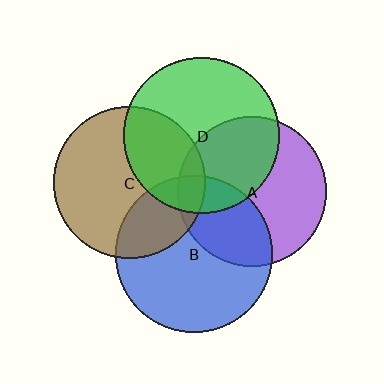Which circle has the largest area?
Circle B (blue).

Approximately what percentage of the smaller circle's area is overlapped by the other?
Approximately 25%.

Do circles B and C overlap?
Yes.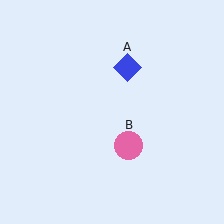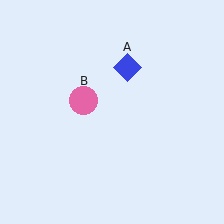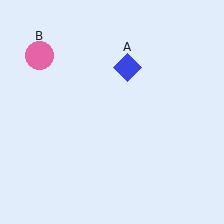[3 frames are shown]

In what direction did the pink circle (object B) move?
The pink circle (object B) moved up and to the left.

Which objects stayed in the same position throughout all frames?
Blue diamond (object A) remained stationary.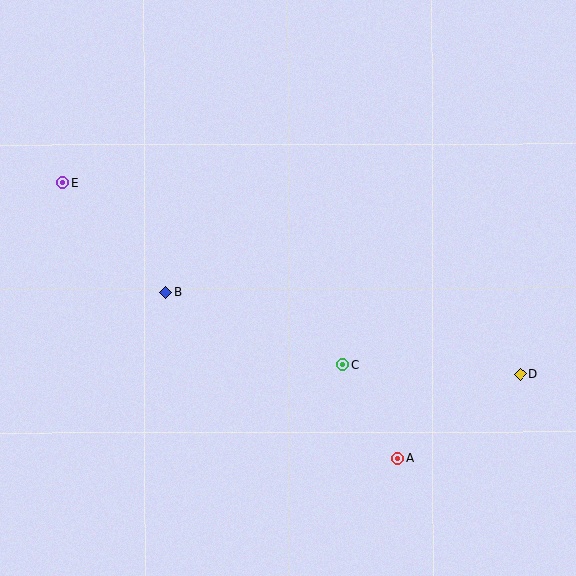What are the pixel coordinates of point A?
Point A is at (398, 458).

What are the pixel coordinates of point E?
Point E is at (62, 183).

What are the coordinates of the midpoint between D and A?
The midpoint between D and A is at (459, 416).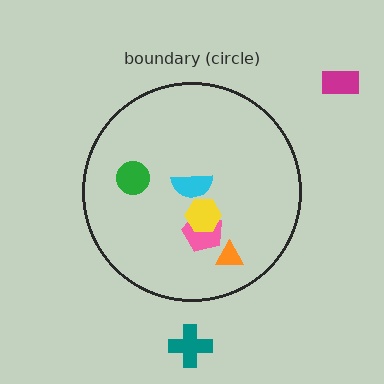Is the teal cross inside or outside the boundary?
Outside.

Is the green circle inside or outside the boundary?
Inside.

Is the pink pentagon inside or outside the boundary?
Inside.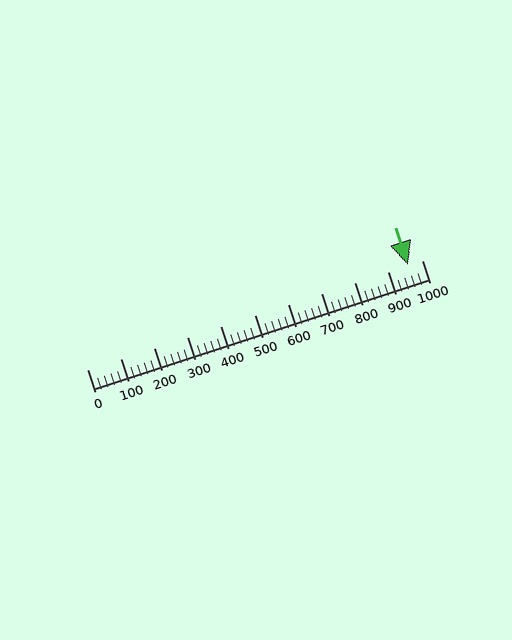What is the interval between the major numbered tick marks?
The major tick marks are spaced 100 units apart.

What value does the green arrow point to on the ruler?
The green arrow points to approximately 960.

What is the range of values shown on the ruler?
The ruler shows values from 0 to 1000.